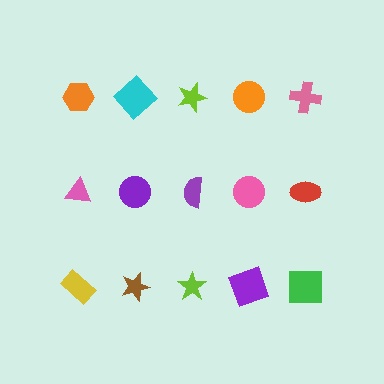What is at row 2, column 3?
A purple semicircle.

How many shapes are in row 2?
5 shapes.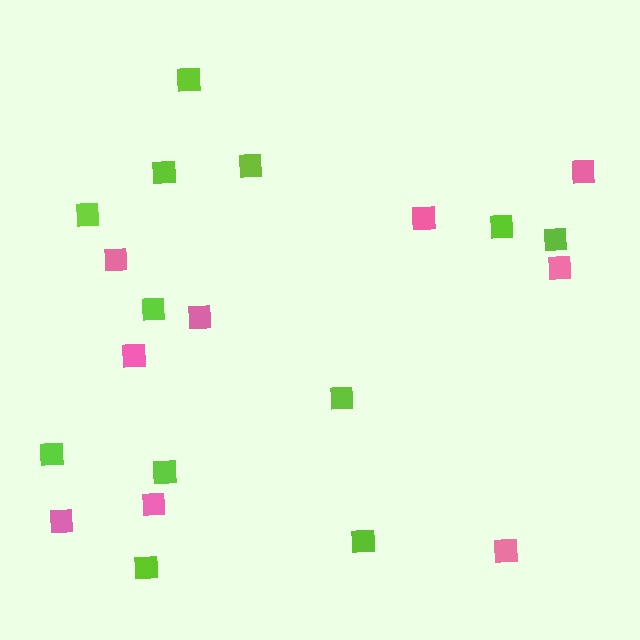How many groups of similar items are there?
There are 2 groups: one group of pink squares (9) and one group of lime squares (12).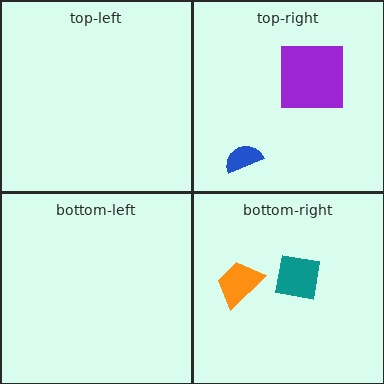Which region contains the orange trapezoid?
The bottom-right region.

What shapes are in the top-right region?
The blue semicircle, the purple square.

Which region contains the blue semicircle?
The top-right region.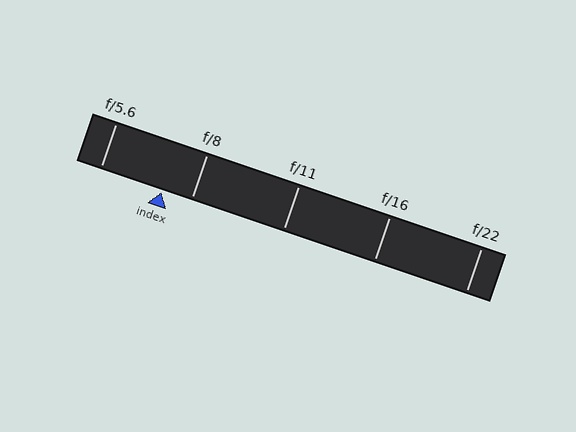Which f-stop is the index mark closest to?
The index mark is closest to f/8.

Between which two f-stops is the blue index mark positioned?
The index mark is between f/5.6 and f/8.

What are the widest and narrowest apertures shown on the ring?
The widest aperture shown is f/5.6 and the narrowest is f/22.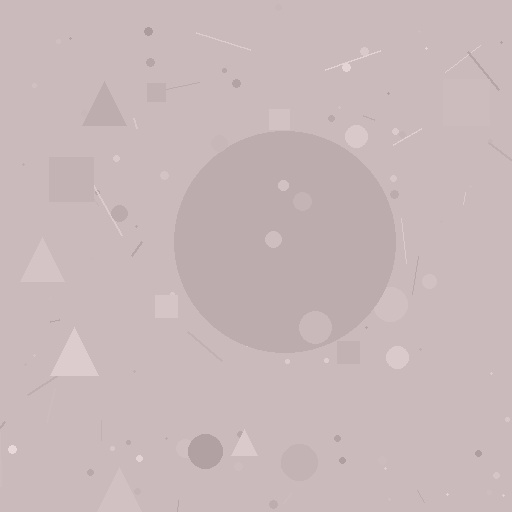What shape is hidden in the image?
A circle is hidden in the image.